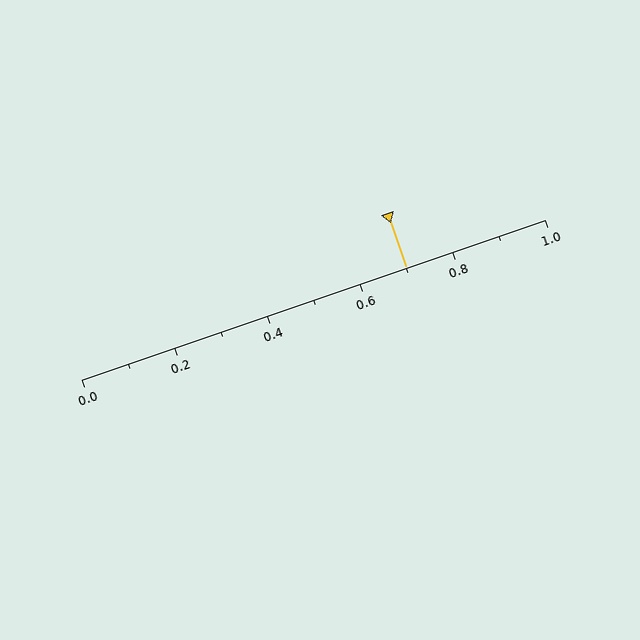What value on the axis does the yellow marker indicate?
The marker indicates approximately 0.7.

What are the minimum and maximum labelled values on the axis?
The axis runs from 0.0 to 1.0.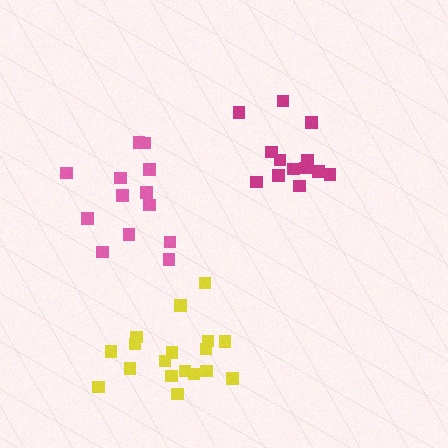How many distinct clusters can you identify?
There are 3 distinct clusters.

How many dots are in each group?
Group 1: 18 dots, Group 2: 13 dots, Group 3: 13 dots (44 total).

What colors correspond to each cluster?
The clusters are colored: yellow, magenta, pink.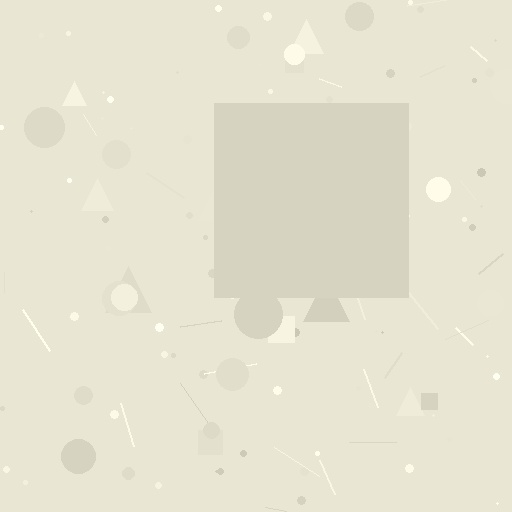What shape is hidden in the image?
A square is hidden in the image.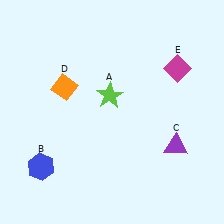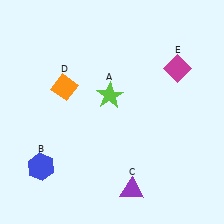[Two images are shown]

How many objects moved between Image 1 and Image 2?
1 object moved between the two images.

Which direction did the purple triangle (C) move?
The purple triangle (C) moved left.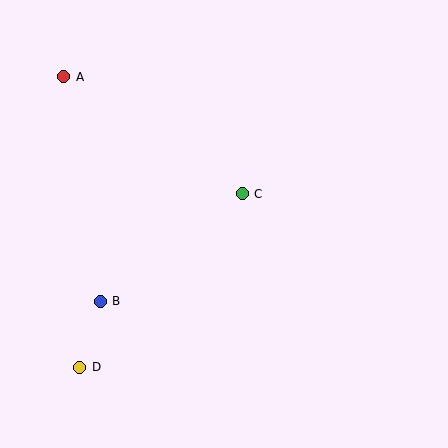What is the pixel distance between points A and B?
The distance between A and B is 227 pixels.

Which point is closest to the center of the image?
Point C at (242, 194) is closest to the center.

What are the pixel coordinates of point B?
Point B is at (100, 301).